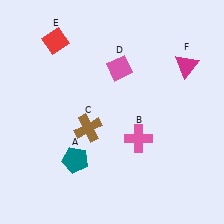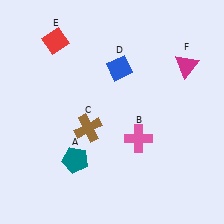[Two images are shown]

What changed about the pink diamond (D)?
In Image 1, D is pink. In Image 2, it changed to blue.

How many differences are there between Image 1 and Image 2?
There is 1 difference between the two images.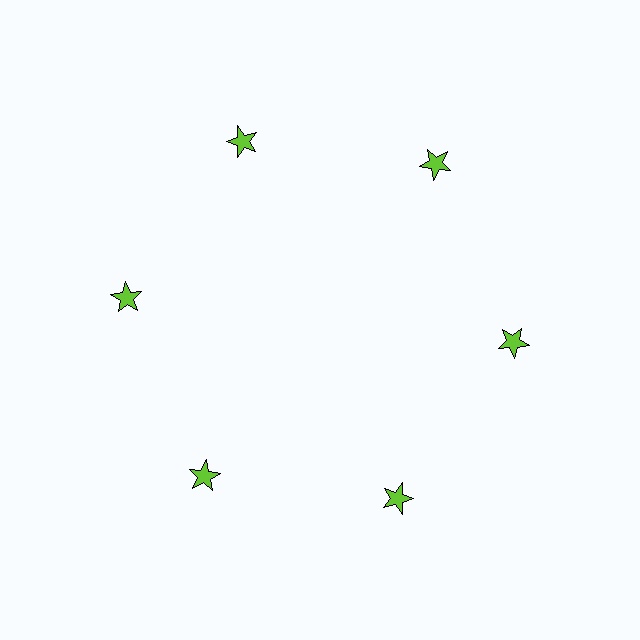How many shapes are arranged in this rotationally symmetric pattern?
There are 6 shapes, arranged in 6 groups of 1.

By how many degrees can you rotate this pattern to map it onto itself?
The pattern maps onto itself every 60 degrees of rotation.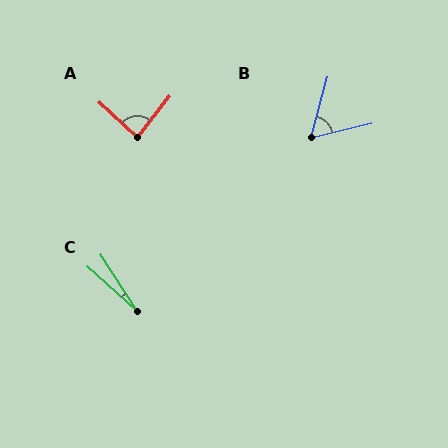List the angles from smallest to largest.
C (16°), B (61°), A (85°).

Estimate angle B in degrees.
Approximately 61 degrees.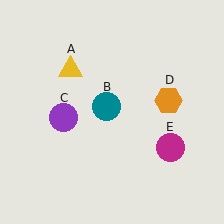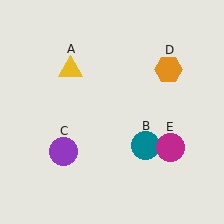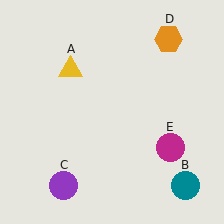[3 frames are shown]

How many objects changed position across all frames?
3 objects changed position: teal circle (object B), purple circle (object C), orange hexagon (object D).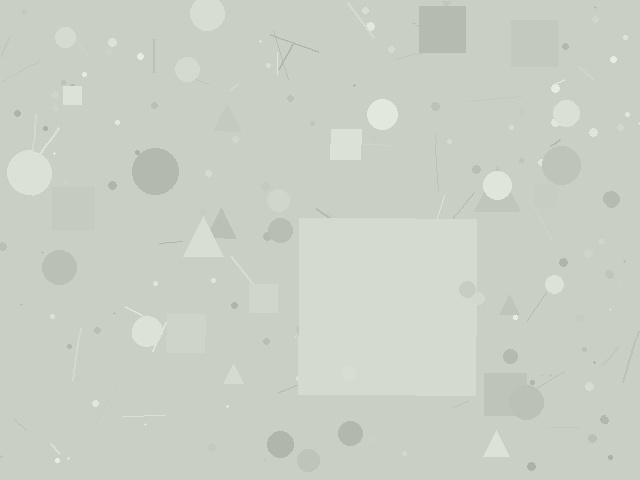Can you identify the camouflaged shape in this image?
The camouflaged shape is a square.